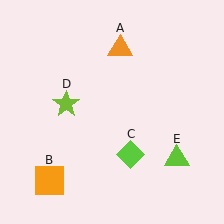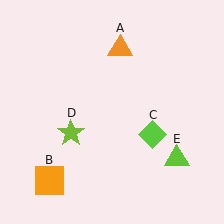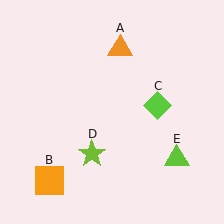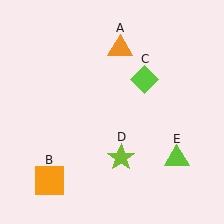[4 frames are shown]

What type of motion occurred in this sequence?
The lime diamond (object C), lime star (object D) rotated counterclockwise around the center of the scene.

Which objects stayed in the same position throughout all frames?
Orange triangle (object A) and orange square (object B) and lime triangle (object E) remained stationary.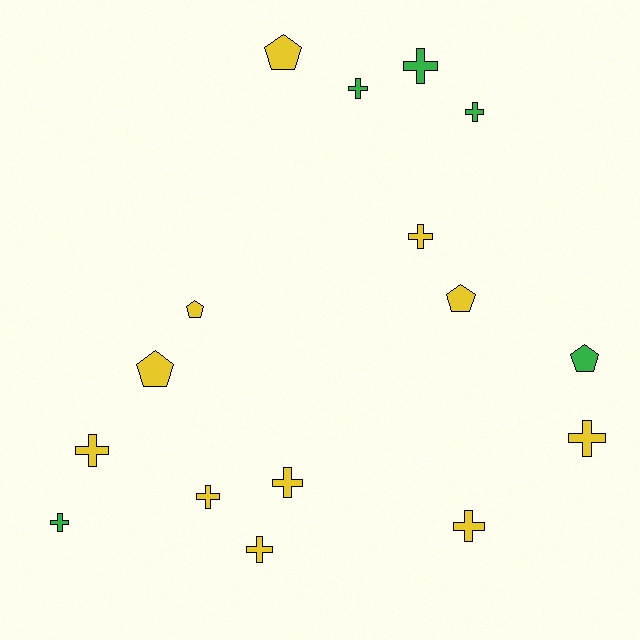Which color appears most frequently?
Yellow, with 11 objects.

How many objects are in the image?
There are 16 objects.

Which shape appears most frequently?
Cross, with 11 objects.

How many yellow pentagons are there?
There are 4 yellow pentagons.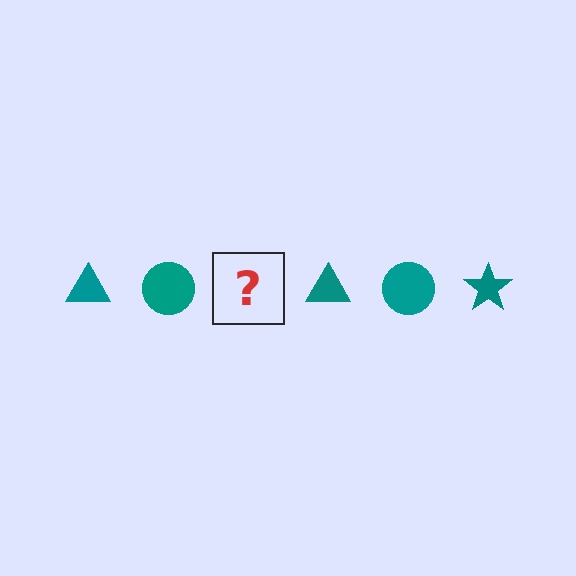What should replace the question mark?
The question mark should be replaced with a teal star.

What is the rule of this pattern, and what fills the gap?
The rule is that the pattern cycles through triangle, circle, star shapes in teal. The gap should be filled with a teal star.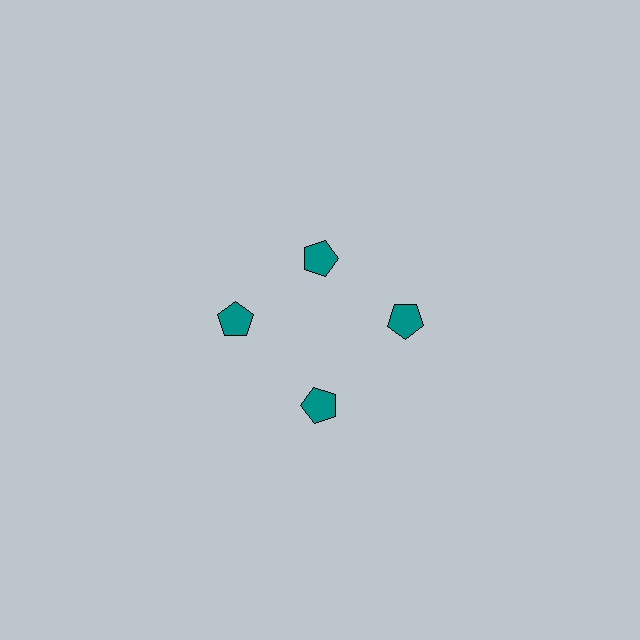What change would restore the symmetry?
The symmetry would be restored by moving it outward, back onto the ring so that all 4 pentagons sit at equal angles and equal distance from the center.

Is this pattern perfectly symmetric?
No. The 4 teal pentagons are arranged in a ring, but one element near the 12 o'clock position is pulled inward toward the center, breaking the 4-fold rotational symmetry.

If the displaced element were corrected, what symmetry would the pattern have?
It would have 4-fold rotational symmetry — the pattern would map onto itself every 90 degrees.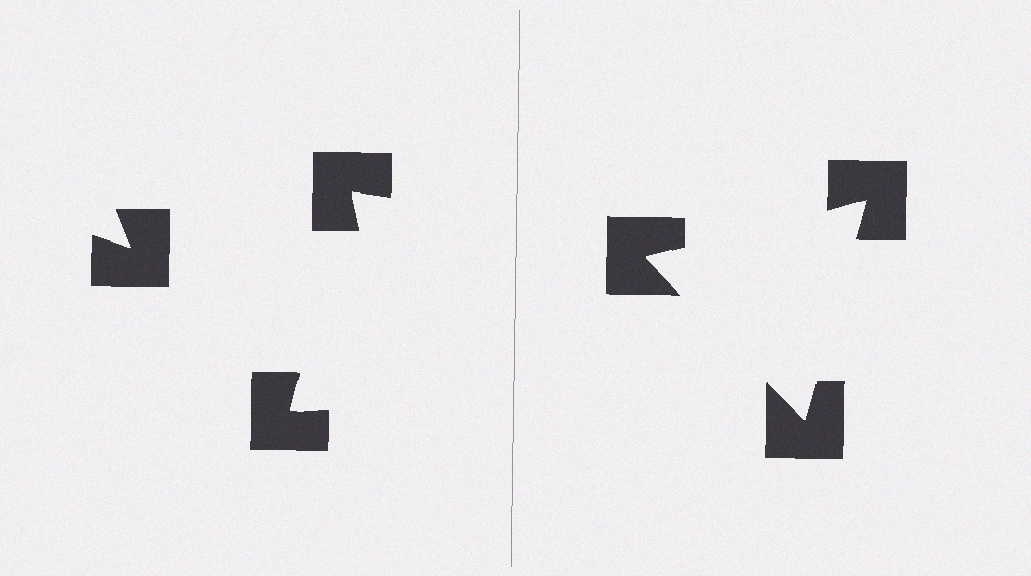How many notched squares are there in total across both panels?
6 — 3 on each side.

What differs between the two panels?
The notched squares are positioned identically on both sides; only the wedge orientations differ. On the right they align to a triangle; on the left they are misaligned.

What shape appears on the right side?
An illusory triangle.